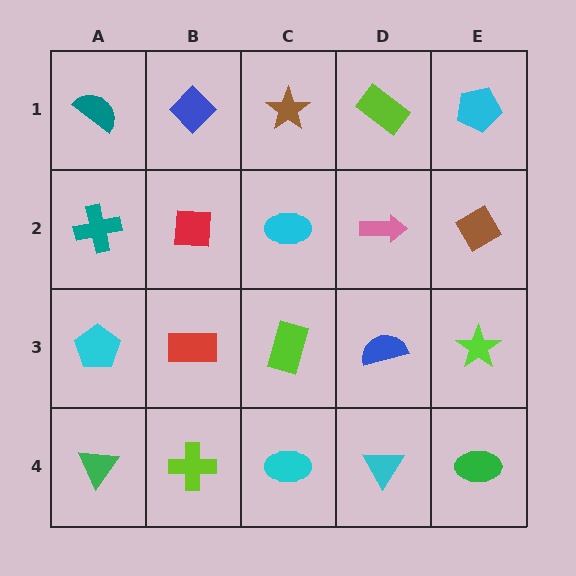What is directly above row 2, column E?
A cyan pentagon.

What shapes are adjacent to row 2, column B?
A blue diamond (row 1, column B), a red rectangle (row 3, column B), a teal cross (row 2, column A), a cyan ellipse (row 2, column C).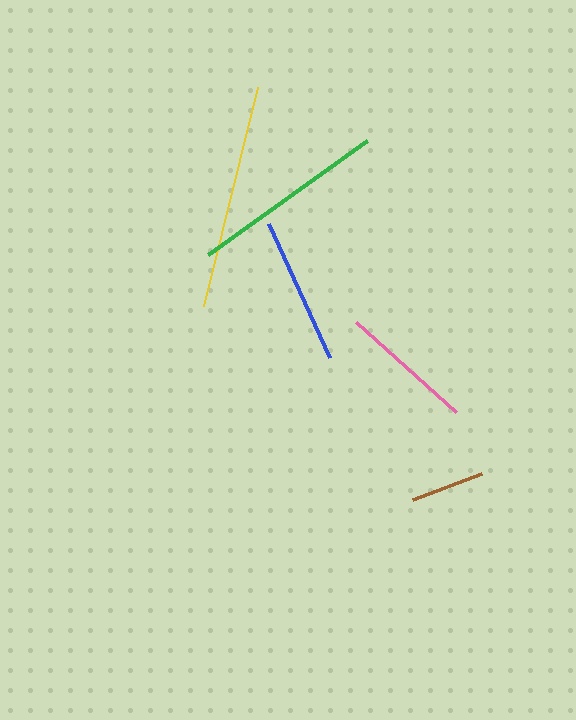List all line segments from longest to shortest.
From longest to shortest: yellow, green, blue, pink, brown.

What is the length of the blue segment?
The blue segment is approximately 148 pixels long.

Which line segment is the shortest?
The brown line is the shortest at approximately 75 pixels.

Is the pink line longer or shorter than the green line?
The green line is longer than the pink line.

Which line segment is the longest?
The yellow line is the longest at approximately 226 pixels.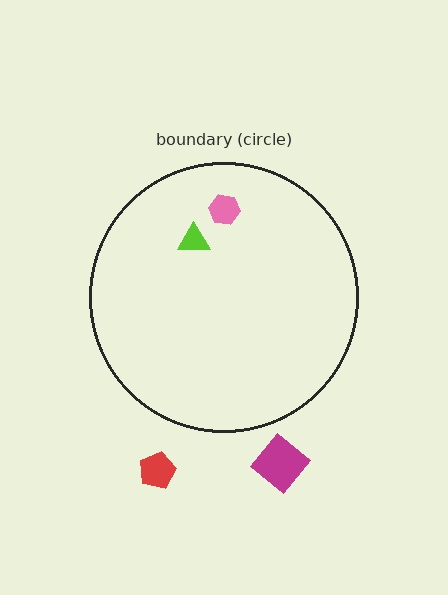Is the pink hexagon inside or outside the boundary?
Inside.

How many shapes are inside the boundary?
2 inside, 2 outside.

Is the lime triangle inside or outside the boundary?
Inside.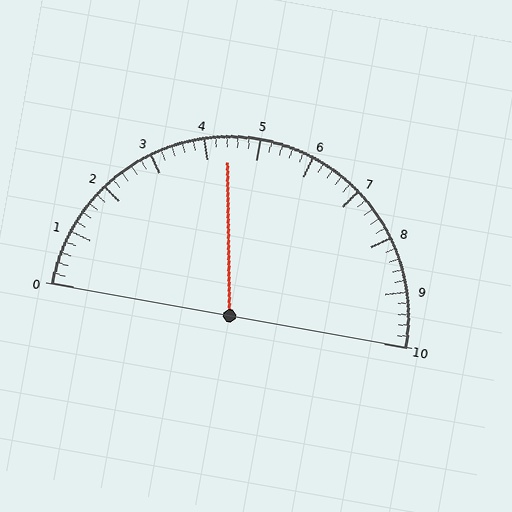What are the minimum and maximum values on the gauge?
The gauge ranges from 0 to 10.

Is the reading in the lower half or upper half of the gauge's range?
The reading is in the lower half of the range (0 to 10).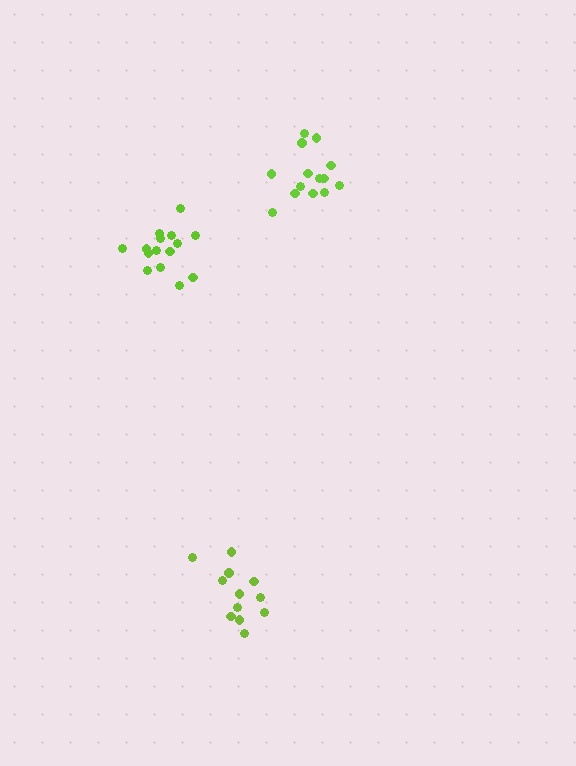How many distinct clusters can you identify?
There are 3 distinct clusters.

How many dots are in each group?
Group 1: 14 dots, Group 2: 12 dots, Group 3: 15 dots (41 total).